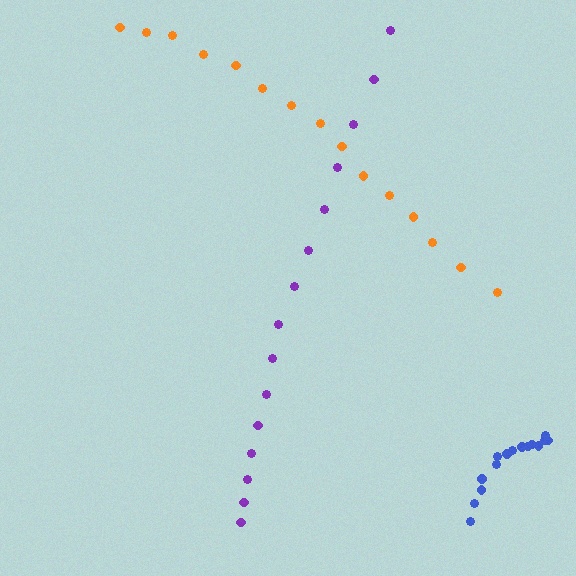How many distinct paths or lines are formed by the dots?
There are 3 distinct paths.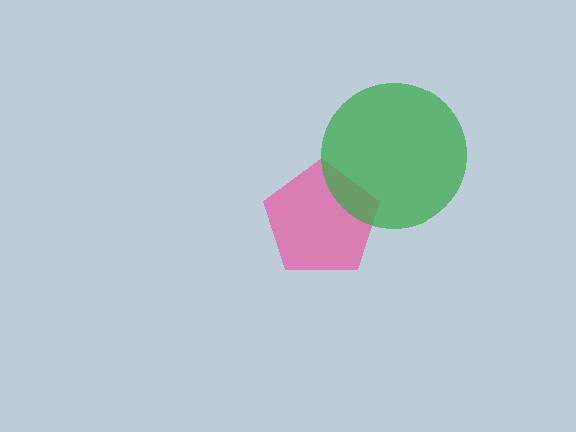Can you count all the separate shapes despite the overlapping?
Yes, there are 2 separate shapes.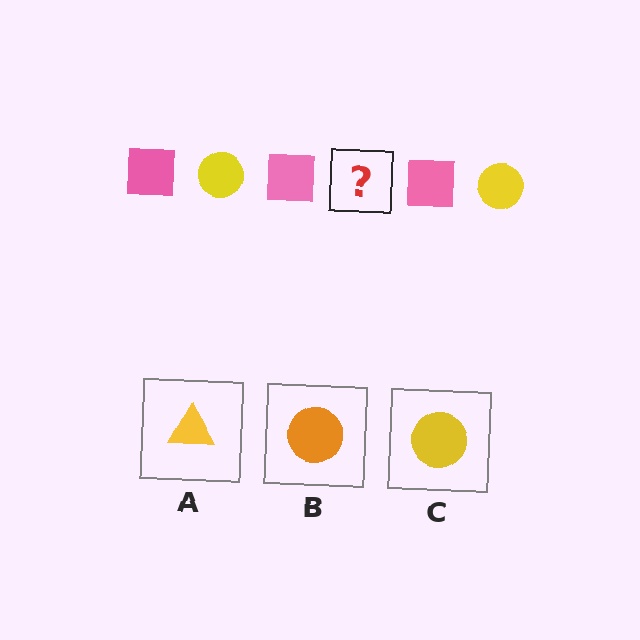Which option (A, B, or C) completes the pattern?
C.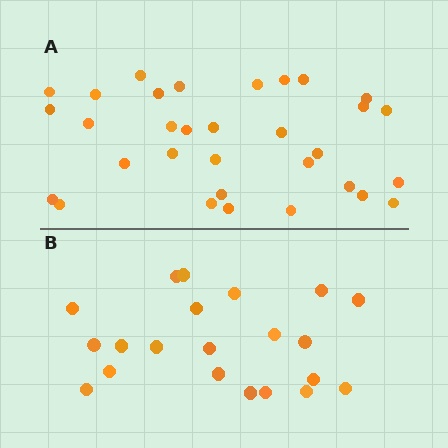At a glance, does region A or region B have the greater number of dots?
Region A (the top region) has more dots.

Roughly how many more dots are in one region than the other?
Region A has roughly 12 or so more dots than region B.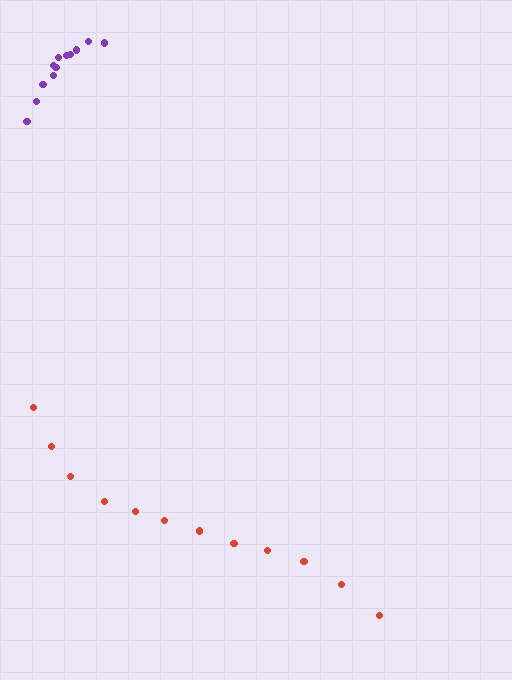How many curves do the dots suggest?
There are 2 distinct paths.